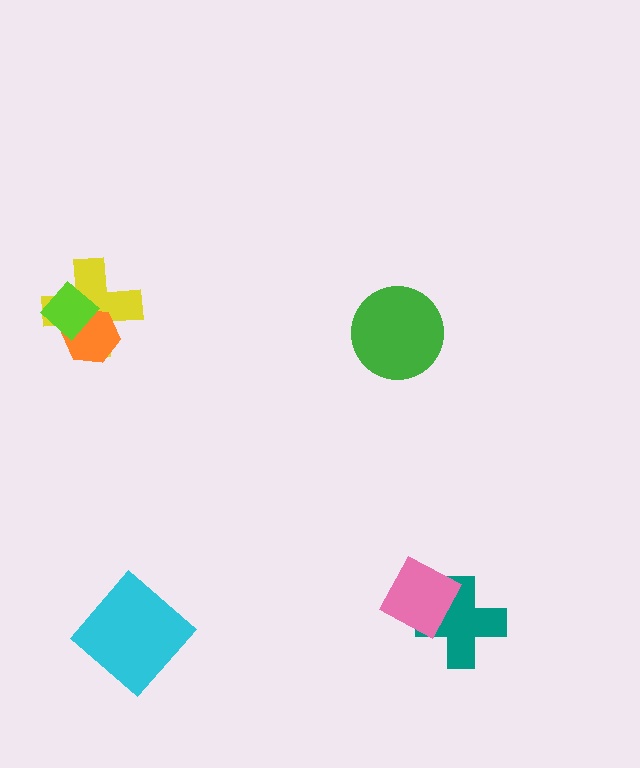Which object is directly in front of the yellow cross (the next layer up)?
The orange hexagon is directly in front of the yellow cross.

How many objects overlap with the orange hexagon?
2 objects overlap with the orange hexagon.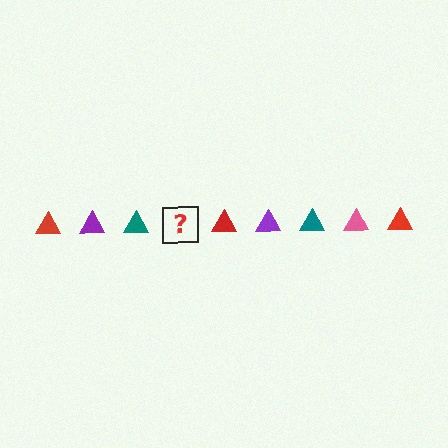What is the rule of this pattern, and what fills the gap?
The rule is that the pattern cycles through red, purple, teal, pink triangles. The gap should be filled with a pink triangle.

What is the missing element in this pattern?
The missing element is a pink triangle.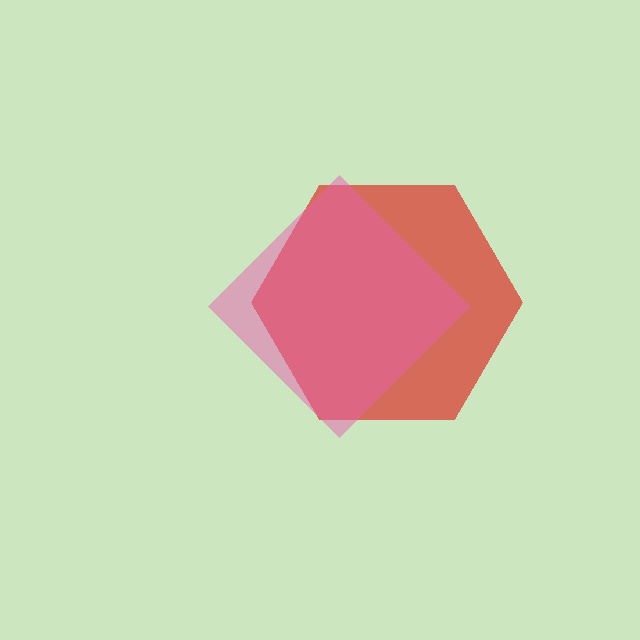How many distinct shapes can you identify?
There are 2 distinct shapes: a red hexagon, a pink diamond.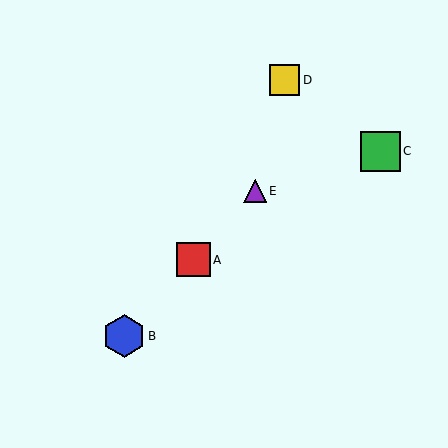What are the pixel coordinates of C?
Object C is at (380, 151).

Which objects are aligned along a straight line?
Objects A, B, E are aligned along a straight line.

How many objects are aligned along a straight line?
3 objects (A, B, E) are aligned along a straight line.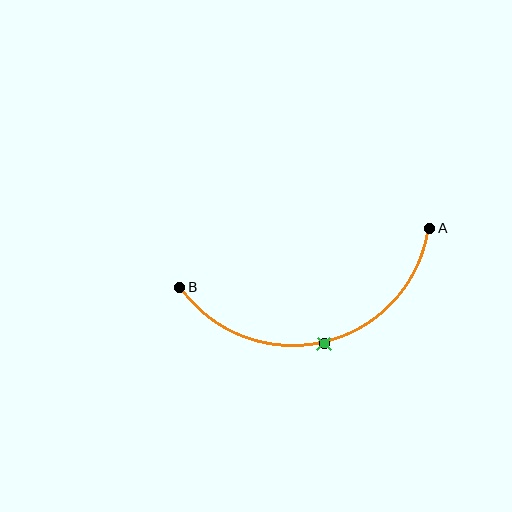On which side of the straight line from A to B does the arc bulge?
The arc bulges below the straight line connecting A and B.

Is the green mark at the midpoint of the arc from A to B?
Yes. The green mark lies on the arc at equal arc-length from both A and B — it is the arc midpoint.